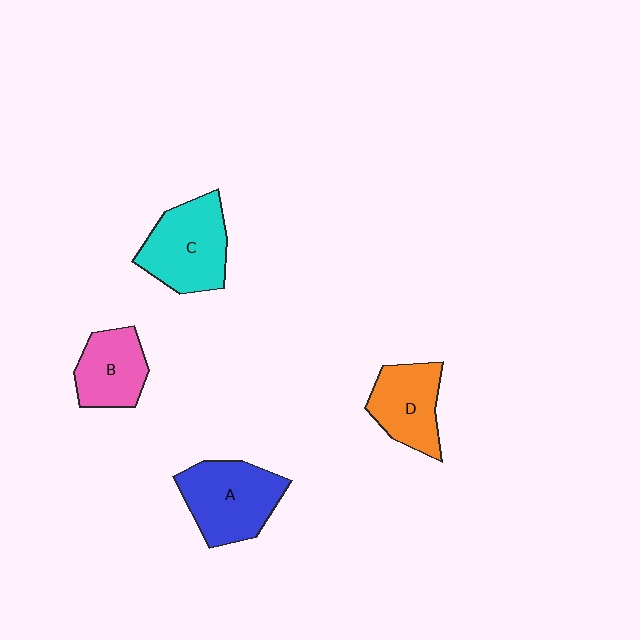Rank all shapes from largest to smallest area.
From largest to smallest: A (blue), C (cyan), D (orange), B (pink).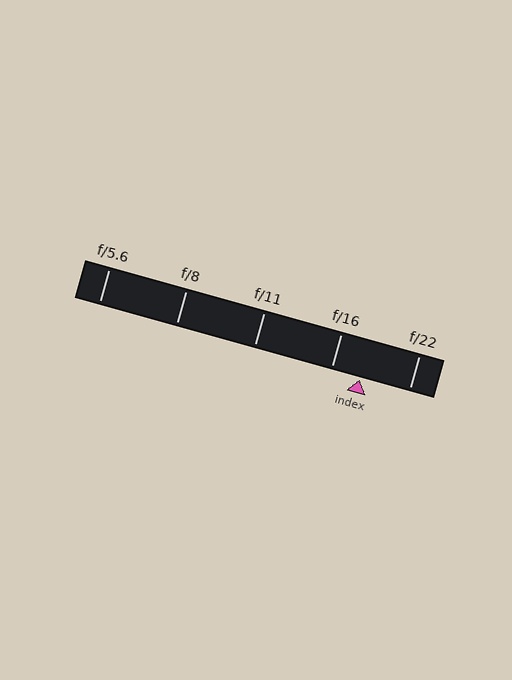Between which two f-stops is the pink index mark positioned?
The index mark is between f/16 and f/22.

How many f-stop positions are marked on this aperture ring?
There are 5 f-stop positions marked.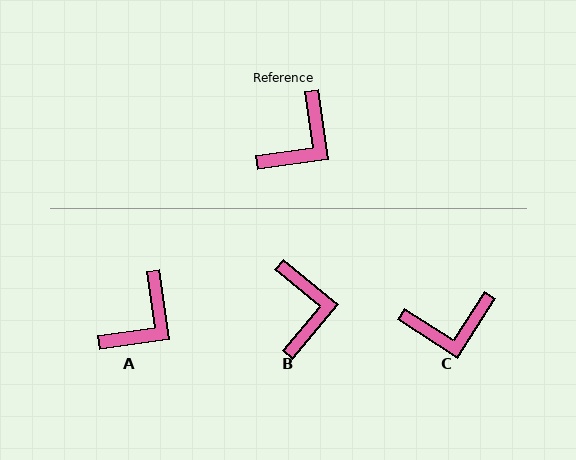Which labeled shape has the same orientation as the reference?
A.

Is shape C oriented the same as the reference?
No, it is off by about 41 degrees.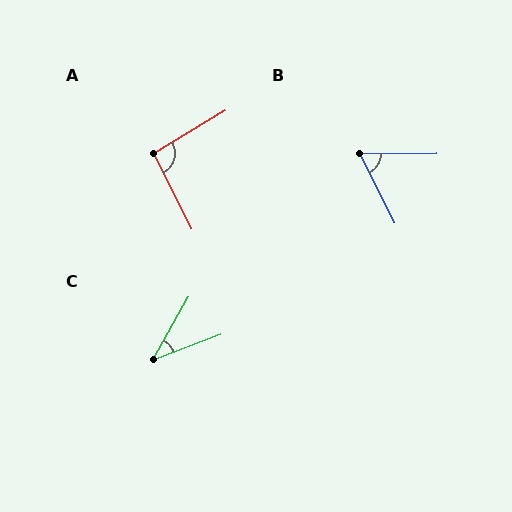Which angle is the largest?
A, at approximately 95 degrees.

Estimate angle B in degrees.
Approximately 63 degrees.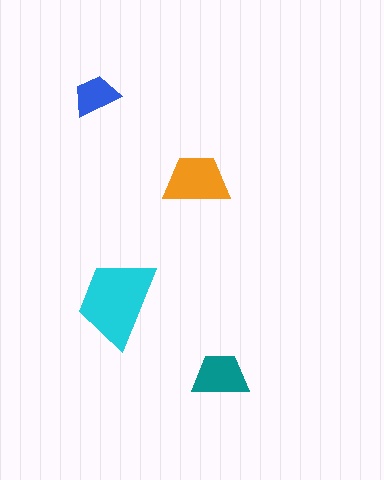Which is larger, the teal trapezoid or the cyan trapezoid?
The cyan one.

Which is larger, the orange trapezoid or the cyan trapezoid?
The cyan one.